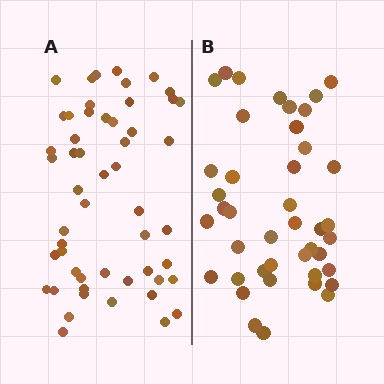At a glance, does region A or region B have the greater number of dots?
Region A (the left region) has more dots.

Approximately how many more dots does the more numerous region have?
Region A has roughly 12 or so more dots than region B.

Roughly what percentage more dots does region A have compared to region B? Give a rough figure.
About 25% more.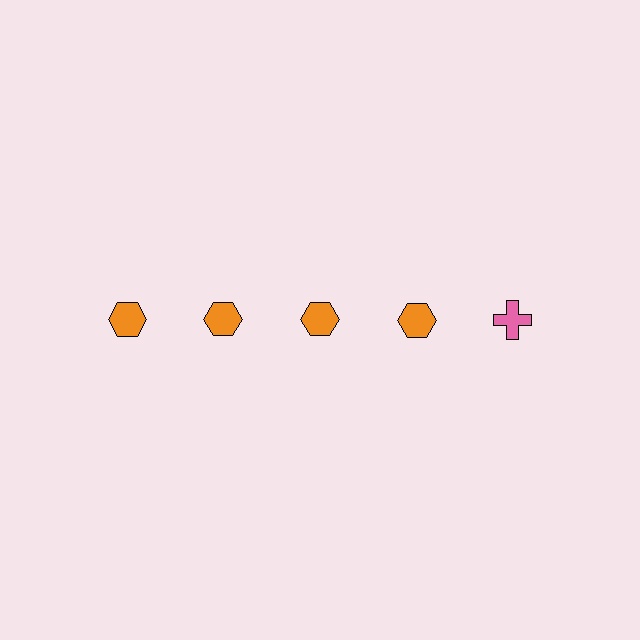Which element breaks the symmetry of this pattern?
The pink cross in the top row, rightmost column breaks the symmetry. All other shapes are orange hexagons.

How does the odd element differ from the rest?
It differs in both color (pink instead of orange) and shape (cross instead of hexagon).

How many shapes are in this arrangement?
There are 5 shapes arranged in a grid pattern.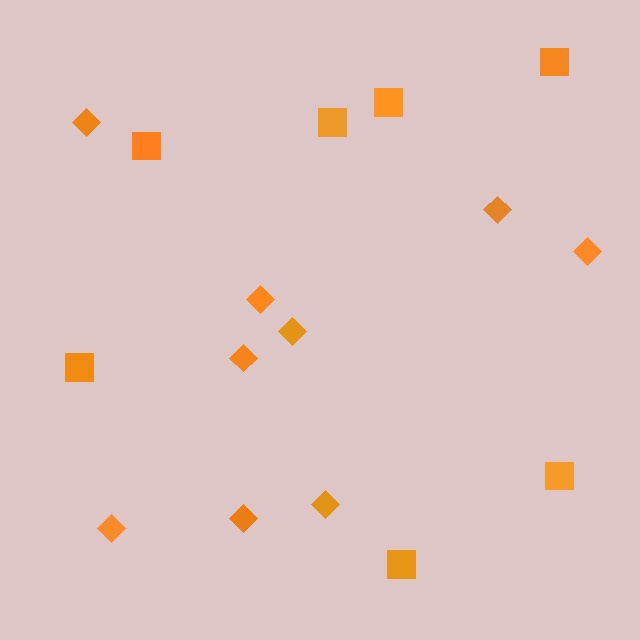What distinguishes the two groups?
There are 2 groups: one group of diamonds (9) and one group of squares (7).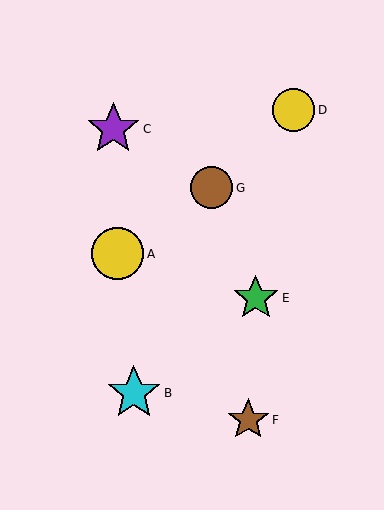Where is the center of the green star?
The center of the green star is at (256, 298).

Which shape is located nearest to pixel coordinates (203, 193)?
The brown circle (labeled G) at (211, 188) is nearest to that location.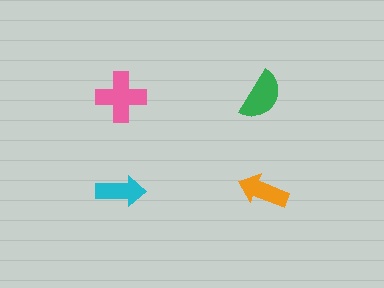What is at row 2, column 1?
A cyan arrow.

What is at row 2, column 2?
An orange arrow.